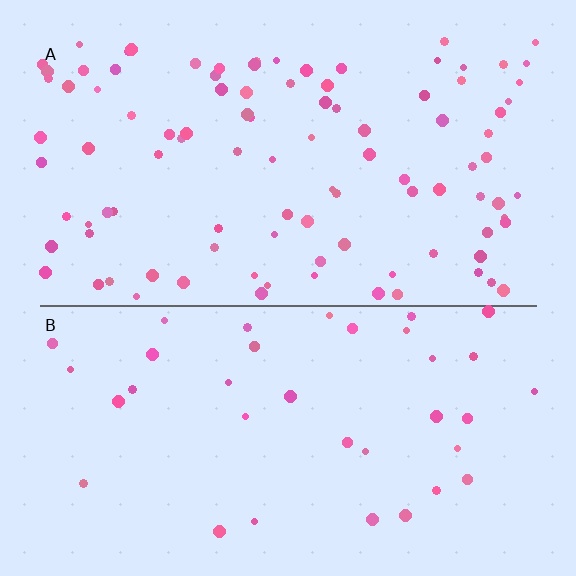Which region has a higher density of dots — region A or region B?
A (the top).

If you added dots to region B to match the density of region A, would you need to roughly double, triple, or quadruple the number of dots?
Approximately triple.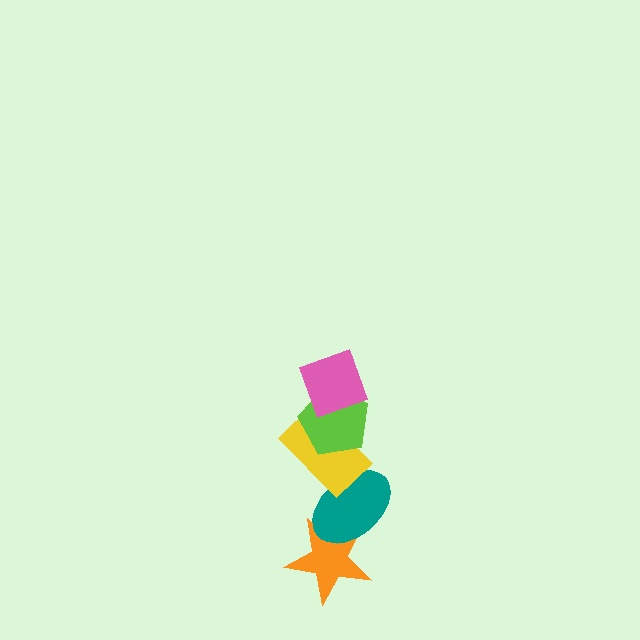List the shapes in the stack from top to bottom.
From top to bottom: the pink diamond, the lime pentagon, the yellow rectangle, the teal ellipse, the orange star.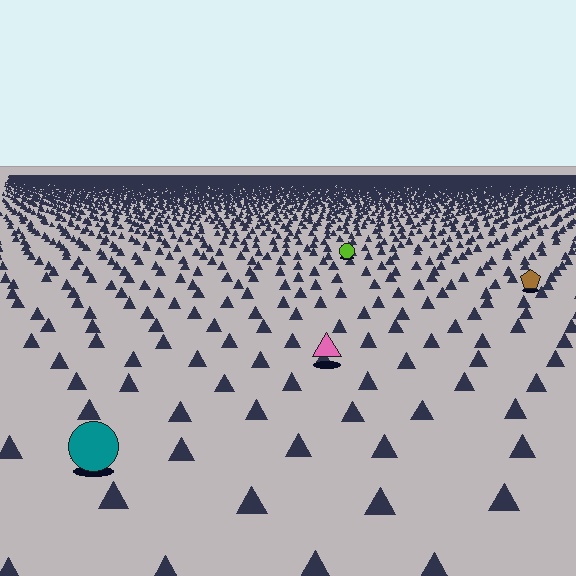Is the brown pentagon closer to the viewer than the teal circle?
No. The teal circle is closer — you can tell from the texture gradient: the ground texture is coarser near it.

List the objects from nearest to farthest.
From nearest to farthest: the teal circle, the pink triangle, the brown pentagon, the lime circle.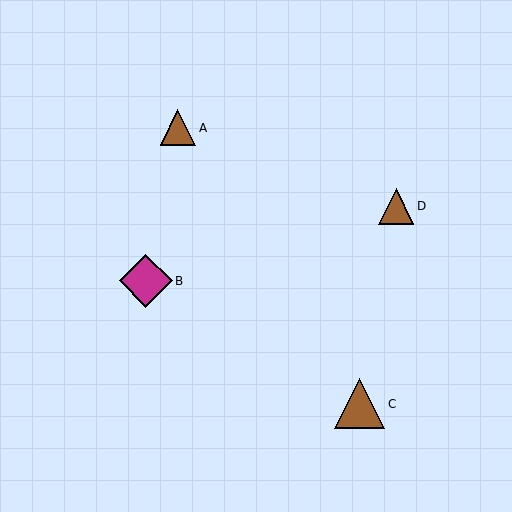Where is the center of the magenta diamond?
The center of the magenta diamond is at (146, 281).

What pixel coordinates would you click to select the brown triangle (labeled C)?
Click at (359, 404) to select the brown triangle C.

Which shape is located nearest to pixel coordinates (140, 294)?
The magenta diamond (labeled B) at (146, 281) is nearest to that location.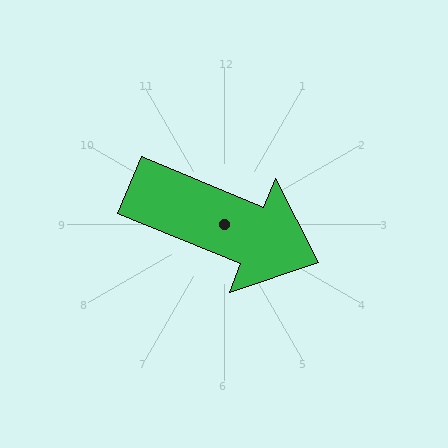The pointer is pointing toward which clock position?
Roughly 4 o'clock.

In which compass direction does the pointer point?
East.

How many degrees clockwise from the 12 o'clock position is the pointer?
Approximately 112 degrees.